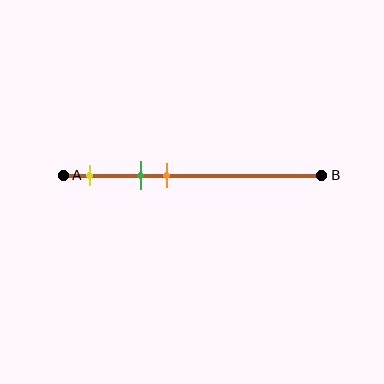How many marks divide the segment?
There are 3 marks dividing the segment.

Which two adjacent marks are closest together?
The green and orange marks are the closest adjacent pair.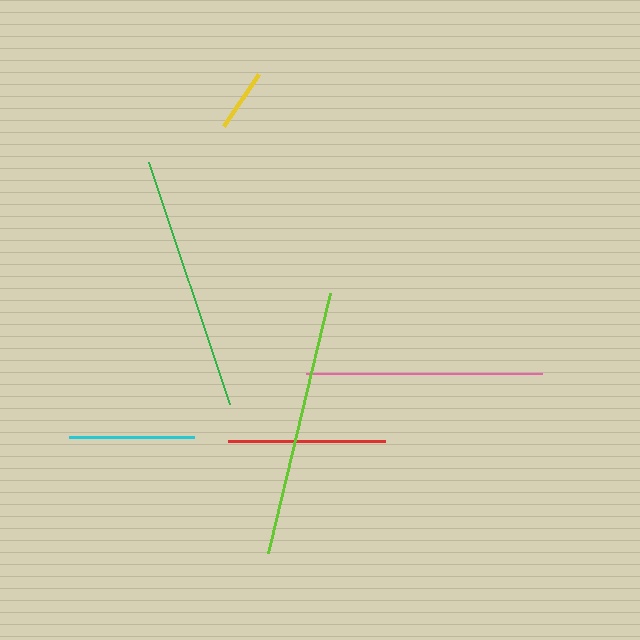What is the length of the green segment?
The green segment is approximately 255 pixels long.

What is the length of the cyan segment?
The cyan segment is approximately 125 pixels long.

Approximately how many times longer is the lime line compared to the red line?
The lime line is approximately 1.7 times the length of the red line.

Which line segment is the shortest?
The yellow line is the shortest at approximately 63 pixels.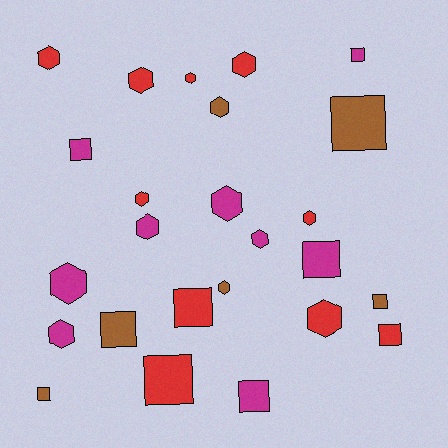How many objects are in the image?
There are 25 objects.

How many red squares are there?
There are 3 red squares.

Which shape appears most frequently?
Hexagon, with 14 objects.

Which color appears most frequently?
Red, with 10 objects.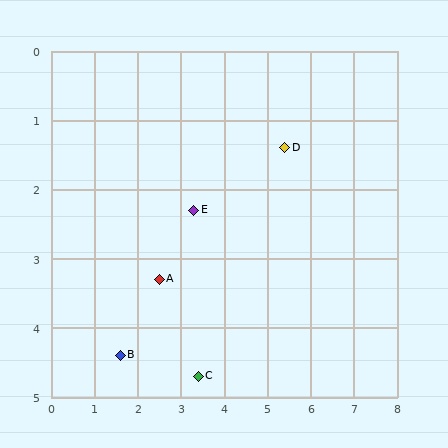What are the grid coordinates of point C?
Point C is at approximately (3.4, 4.7).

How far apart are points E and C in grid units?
Points E and C are about 2.4 grid units apart.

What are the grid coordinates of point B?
Point B is at approximately (1.6, 4.4).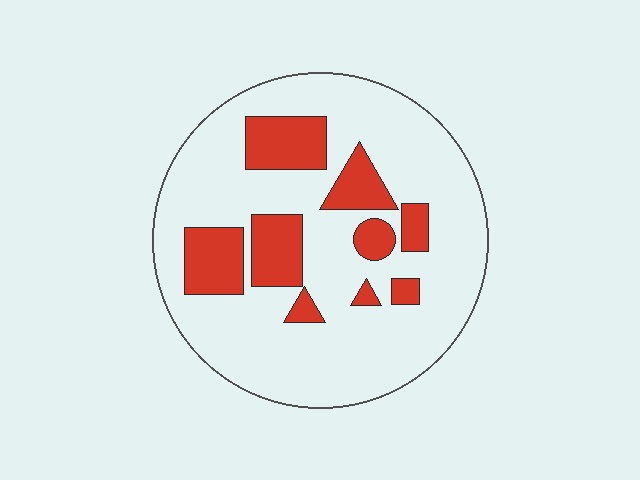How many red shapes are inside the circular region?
9.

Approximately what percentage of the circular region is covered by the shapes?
Approximately 20%.